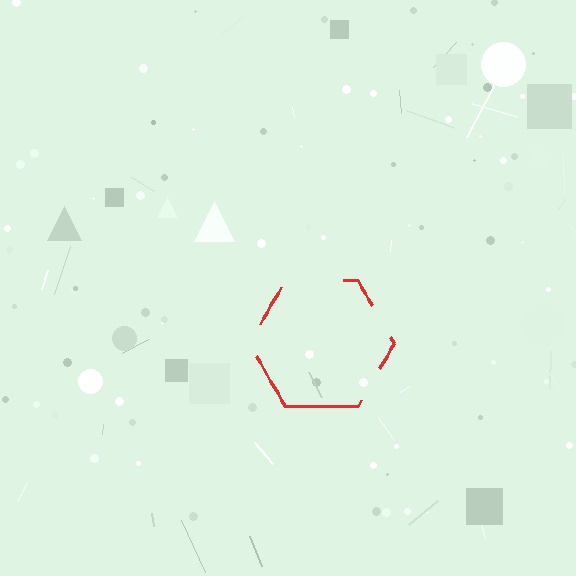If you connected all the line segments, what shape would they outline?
They would outline a hexagon.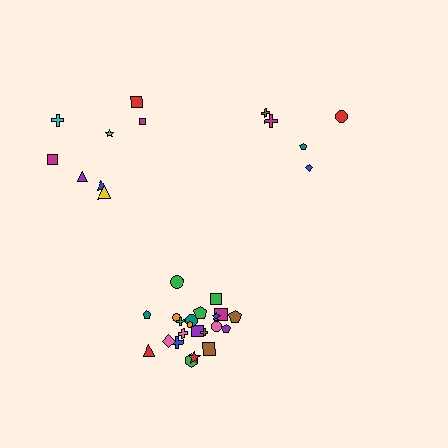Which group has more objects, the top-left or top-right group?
The top-left group.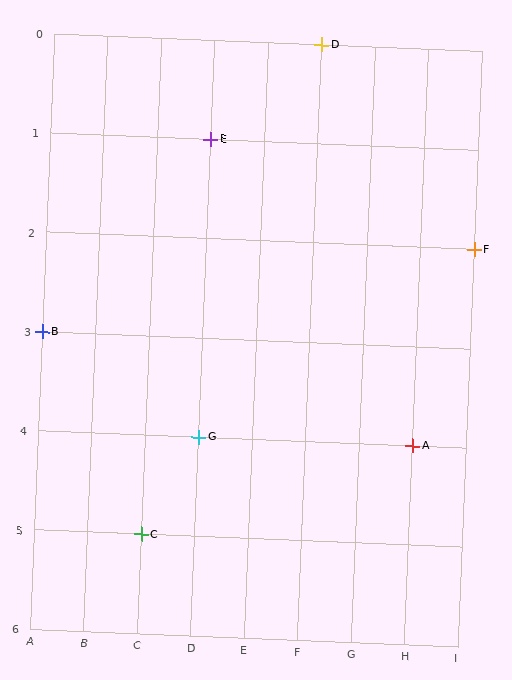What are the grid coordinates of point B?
Point B is at grid coordinates (A, 3).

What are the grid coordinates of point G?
Point G is at grid coordinates (D, 4).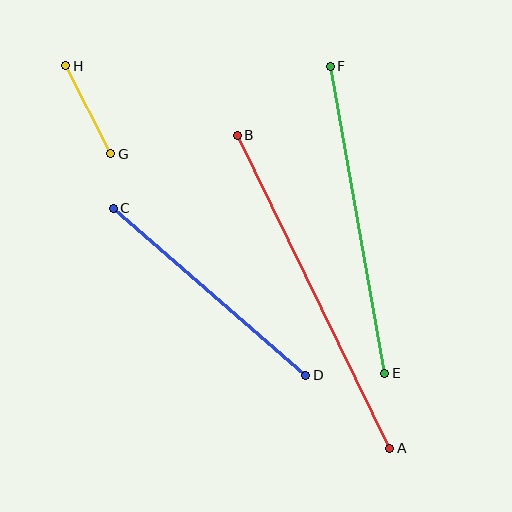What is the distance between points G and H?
The distance is approximately 99 pixels.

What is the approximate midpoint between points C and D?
The midpoint is at approximately (210, 292) pixels.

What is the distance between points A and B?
The distance is approximately 348 pixels.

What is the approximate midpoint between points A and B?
The midpoint is at approximately (313, 292) pixels.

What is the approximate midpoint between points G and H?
The midpoint is at approximately (88, 110) pixels.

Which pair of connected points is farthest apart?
Points A and B are farthest apart.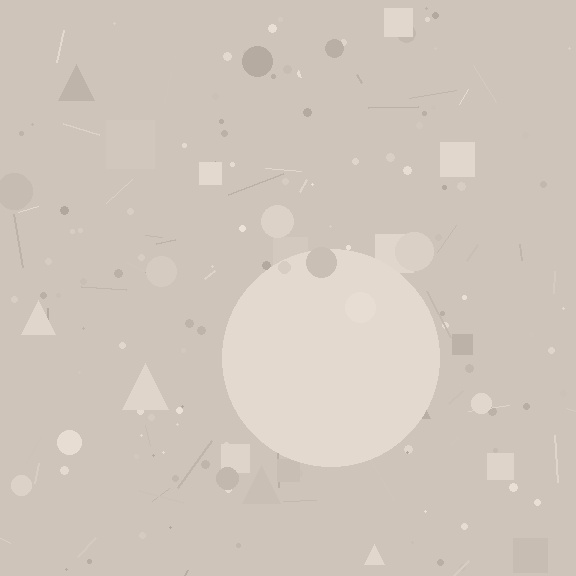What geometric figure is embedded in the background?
A circle is embedded in the background.